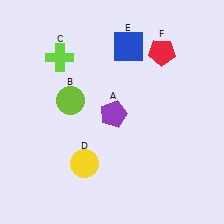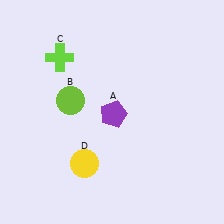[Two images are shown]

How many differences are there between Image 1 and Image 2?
There are 2 differences between the two images.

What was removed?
The blue square (E), the red pentagon (F) were removed in Image 2.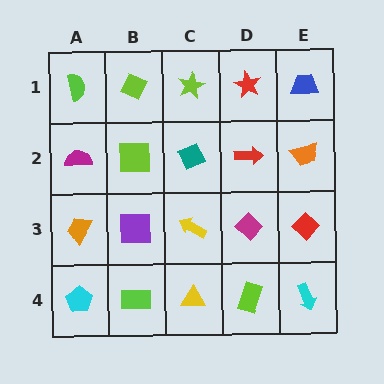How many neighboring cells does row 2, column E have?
3.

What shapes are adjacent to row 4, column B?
A purple square (row 3, column B), a cyan pentagon (row 4, column A), a yellow triangle (row 4, column C).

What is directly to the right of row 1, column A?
A lime diamond.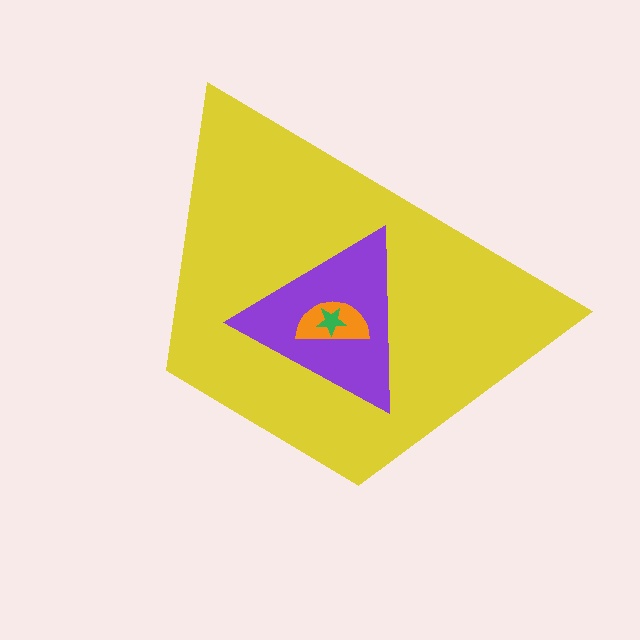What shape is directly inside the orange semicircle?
The green star.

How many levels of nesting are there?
4.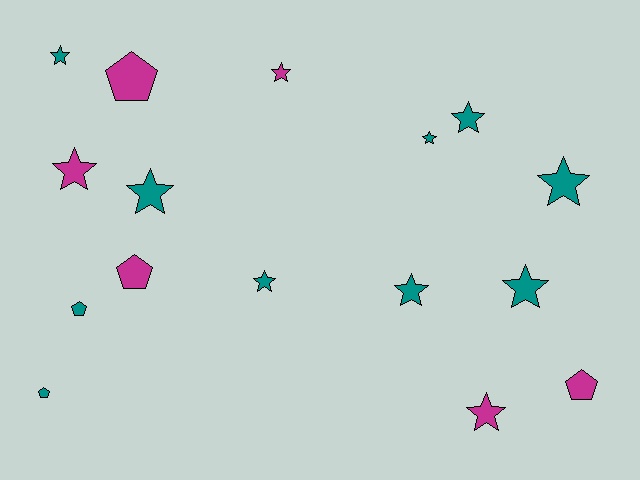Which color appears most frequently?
Teal, with 10 objects.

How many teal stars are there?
There are 8 teal stars.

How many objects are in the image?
There are 16 objects.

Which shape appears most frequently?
Star, with 11 objects.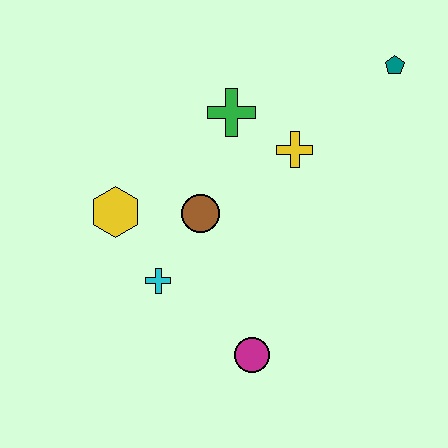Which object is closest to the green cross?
The yellow cross is closest to the green cross.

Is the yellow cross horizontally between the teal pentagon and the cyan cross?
Yes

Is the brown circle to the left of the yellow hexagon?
No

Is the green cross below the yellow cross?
No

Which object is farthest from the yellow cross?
The magenta circle is farthest from the yellow cross.